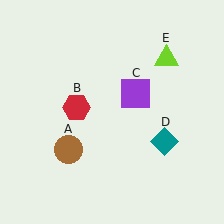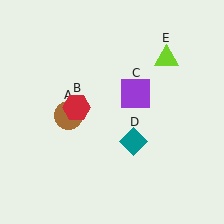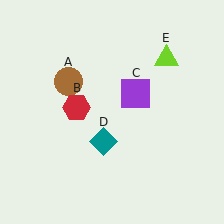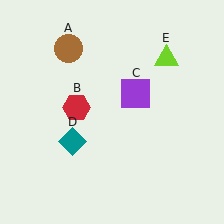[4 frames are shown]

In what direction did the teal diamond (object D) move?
The teal diamond (object D) moved left.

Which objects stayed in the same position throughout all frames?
Red hexagon (object B) and purple square (object C) and lime triangle (object E) remained stationary.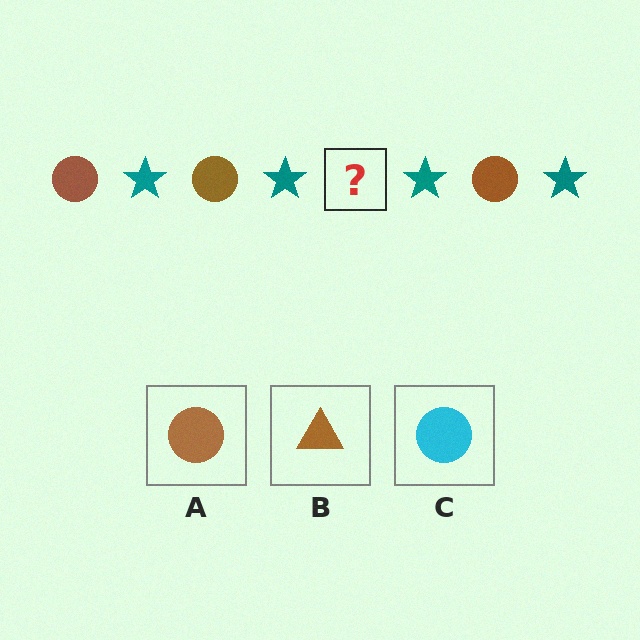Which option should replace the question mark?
Option A.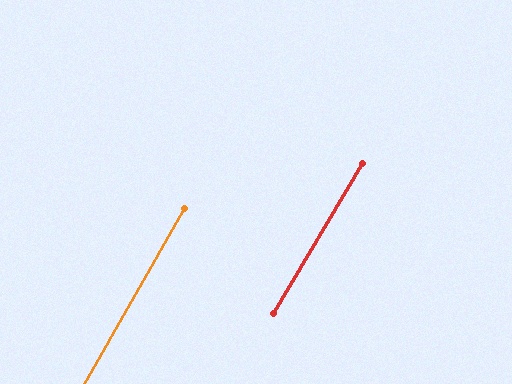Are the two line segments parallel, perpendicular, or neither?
Parallel — their directions differ by only 1.1°.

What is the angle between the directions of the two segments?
Approximately 1 degree.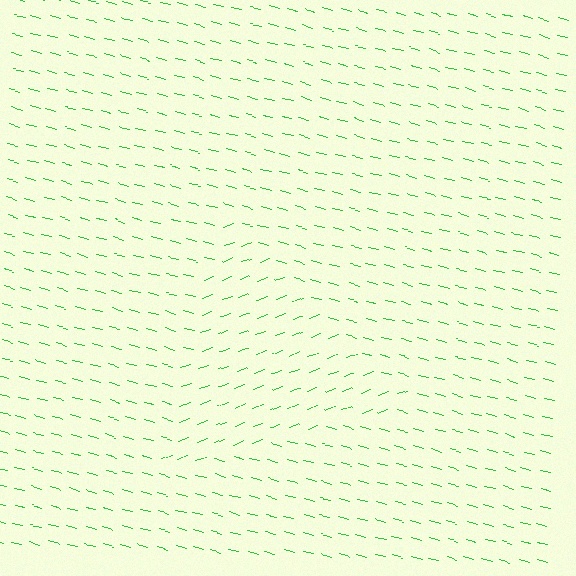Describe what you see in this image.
The image is filled with small green line segments. A triangle region in the image has lines oriented differently from the surrounding lines, creating a visible texture boundary.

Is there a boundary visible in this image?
Yes, there is a texture boundary formed by a change in line orientation.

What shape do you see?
I see a triangle.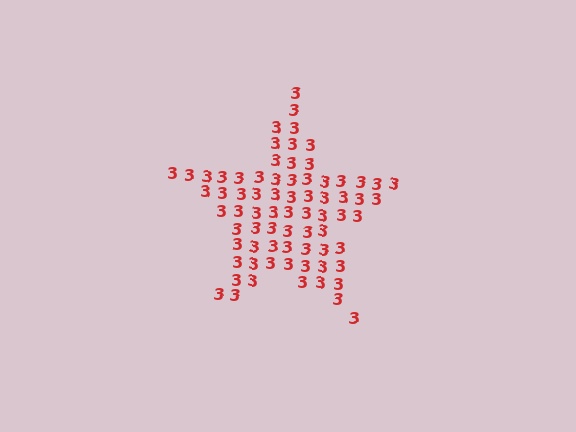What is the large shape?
The large shape is a star.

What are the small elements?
The small elements are digit 3's.